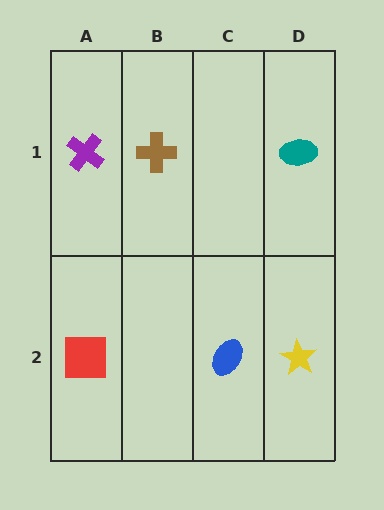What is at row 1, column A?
A purple cross.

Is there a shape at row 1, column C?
No, that cell is empty.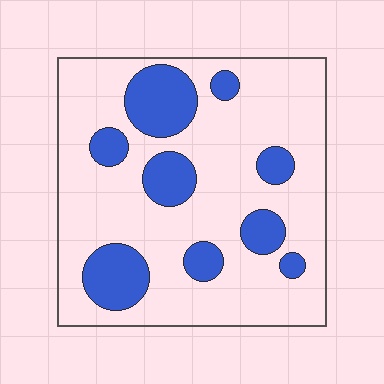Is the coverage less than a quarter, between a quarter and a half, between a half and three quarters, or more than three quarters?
Less than a quarter.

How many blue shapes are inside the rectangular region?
9.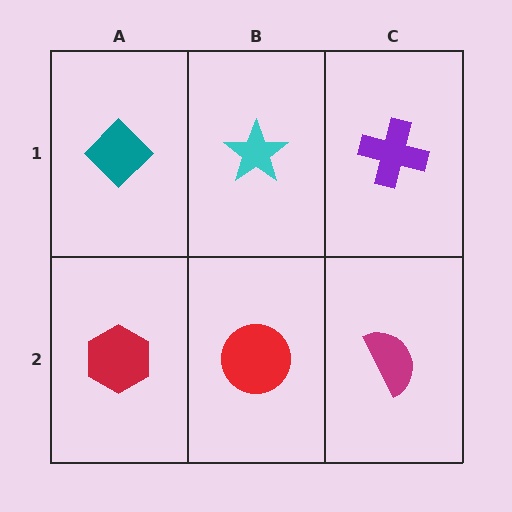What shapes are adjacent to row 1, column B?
A red circle (row 2, column B), a teal diamond (row 1, column A), a purple cross (row 1, column C).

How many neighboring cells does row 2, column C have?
2.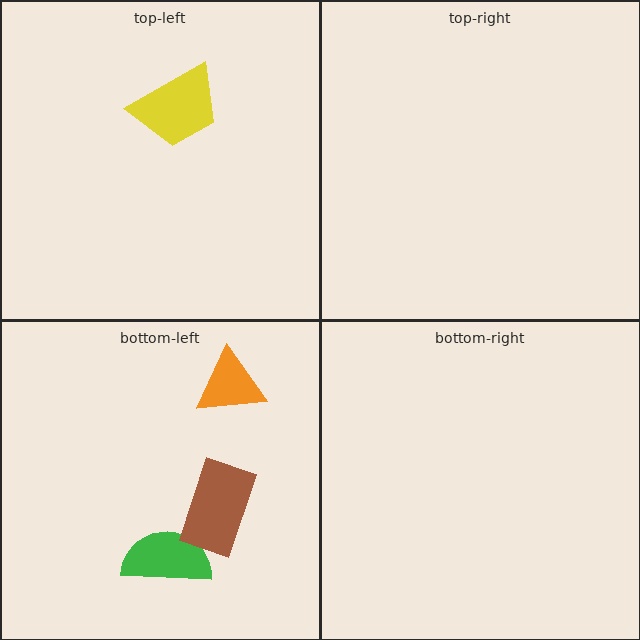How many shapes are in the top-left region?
1.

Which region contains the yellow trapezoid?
The top-left region.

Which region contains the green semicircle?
The bottom-left region.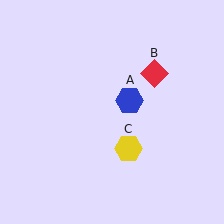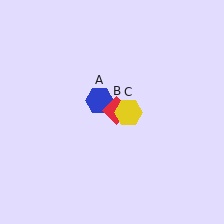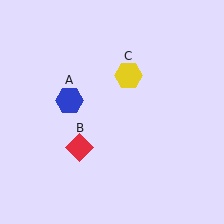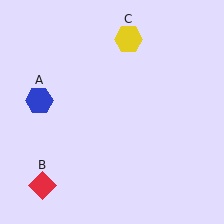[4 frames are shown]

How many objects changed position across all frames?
3 objects changed position: blue hexagon (object A), red diamond (object B), yellow hexagon (object C).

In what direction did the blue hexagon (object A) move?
The blue hexagon (object A) moved left.